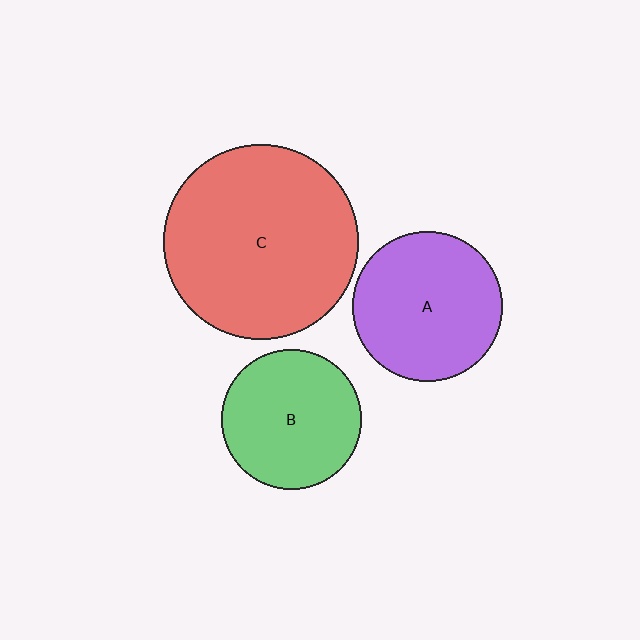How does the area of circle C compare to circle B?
Approximately 1.9 times.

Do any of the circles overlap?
No, none of the circles overlap.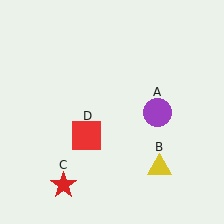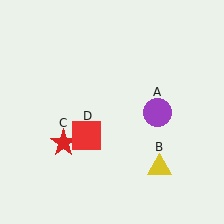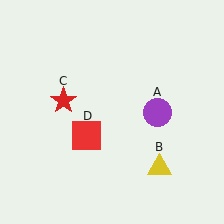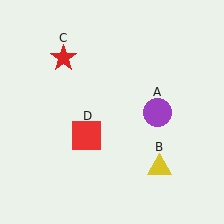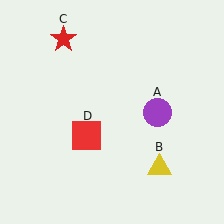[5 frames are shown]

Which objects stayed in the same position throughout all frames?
Purple circle (object A) and yellow triangle (object B) and red square (object D) remained stationary.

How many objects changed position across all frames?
1 object changed position: red star (object C).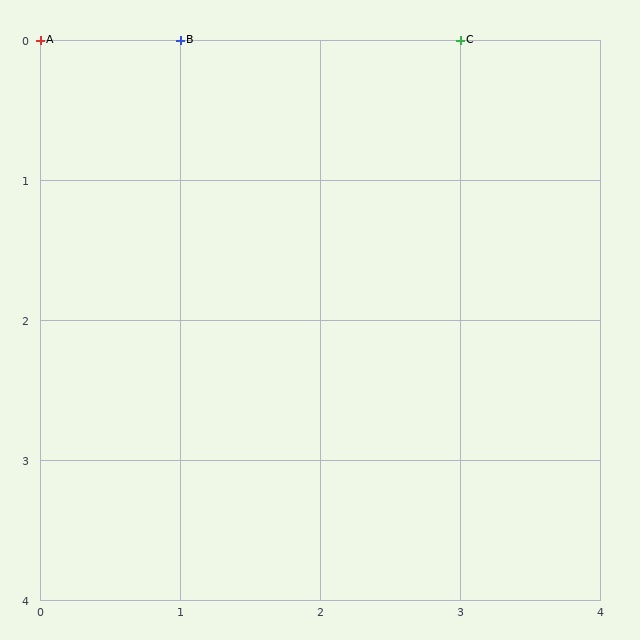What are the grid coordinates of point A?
Point A is at grid coordinates (0, 0).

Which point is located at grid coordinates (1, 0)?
Point B is at (1, 0).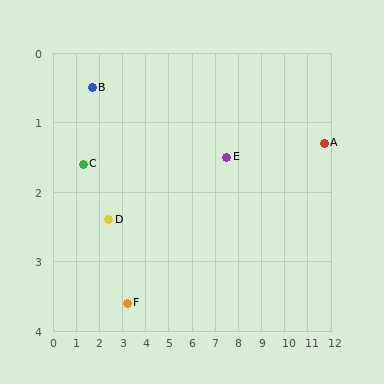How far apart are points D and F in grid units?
Points D and F are about 1.4 grid units apart.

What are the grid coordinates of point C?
Point C is at approximately (1.3, 1.6).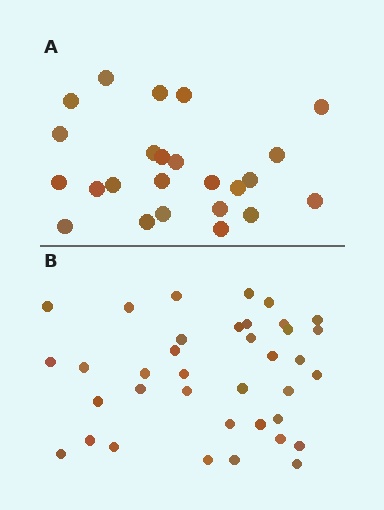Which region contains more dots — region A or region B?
Region B (the bottom region) has more dots.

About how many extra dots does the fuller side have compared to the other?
Region B has approximately 15 more dots than region A.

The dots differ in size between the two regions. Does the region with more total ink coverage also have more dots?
No. Region A has more total ink coverage because its dots are larger, but region B actually contains more individual dots. Total area can be misleading — the number of items is what matters here.